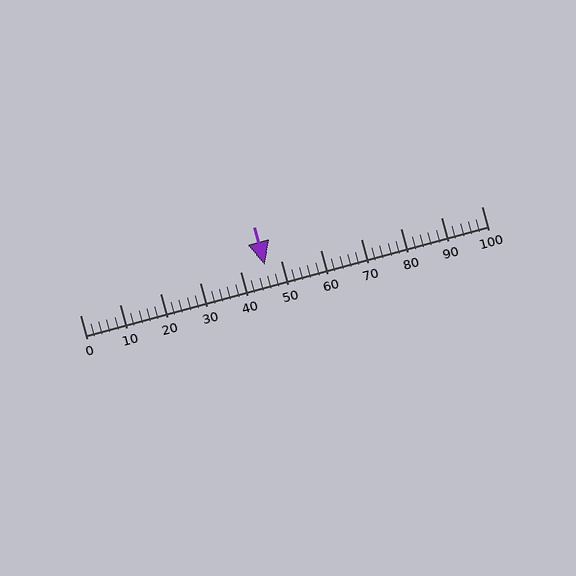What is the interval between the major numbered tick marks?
The major tick marks are spaced 10 units apart.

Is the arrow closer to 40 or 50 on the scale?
The arrow is closer to 50.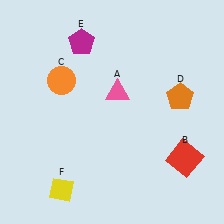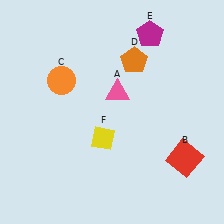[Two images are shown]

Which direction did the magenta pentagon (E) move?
The magenta pentagon (E) moved right.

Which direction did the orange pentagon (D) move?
The orange pentagon (D) moved left.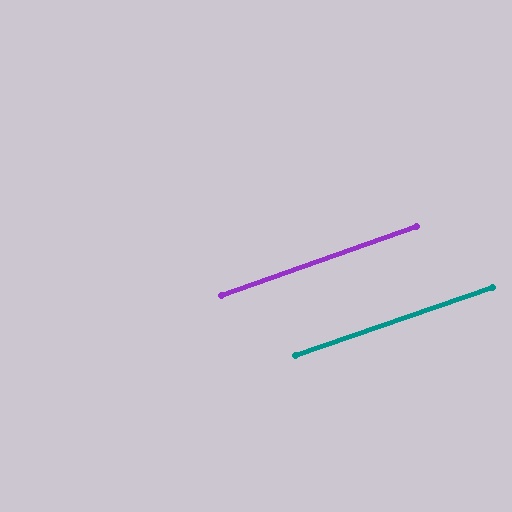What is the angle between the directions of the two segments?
Approximately 0 degrees.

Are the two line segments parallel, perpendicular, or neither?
Parallel — their directions differ by only 0.4°.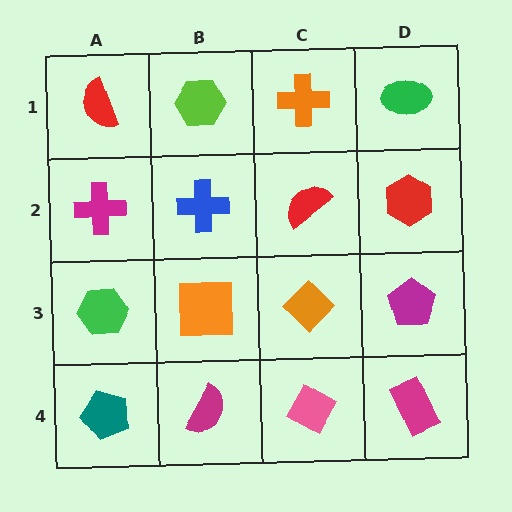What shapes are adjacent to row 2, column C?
An orange cross (row 1, column C), an orange diamond (row 3, column C), a blue cross (row 2, column B), a red hexagon (row 2, column D).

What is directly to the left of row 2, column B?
A magenta cross.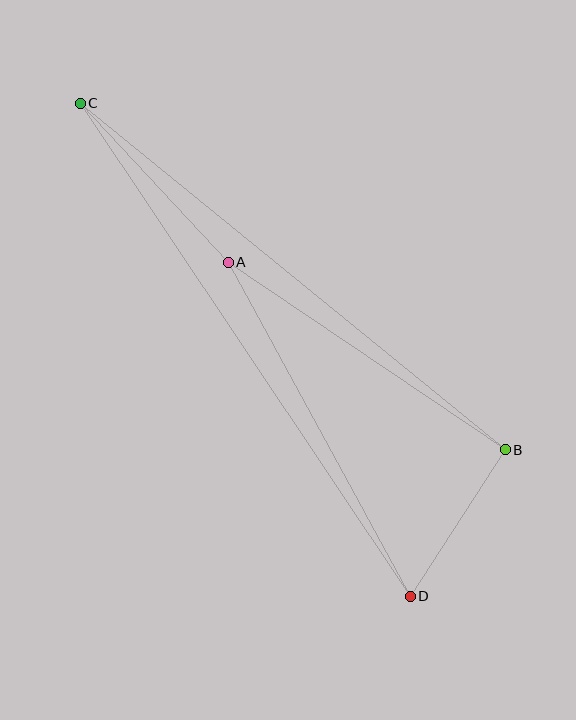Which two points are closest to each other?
Points B and D are closest to each other.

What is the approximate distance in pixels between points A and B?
The distance between A and B is approximately 334 pixels.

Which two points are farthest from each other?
Points C and D are farthest from each other.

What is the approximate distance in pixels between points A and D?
The distance between A and D is approximately 380 pixels.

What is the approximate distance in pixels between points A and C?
The distance between A and C is approximately 217 pixels.